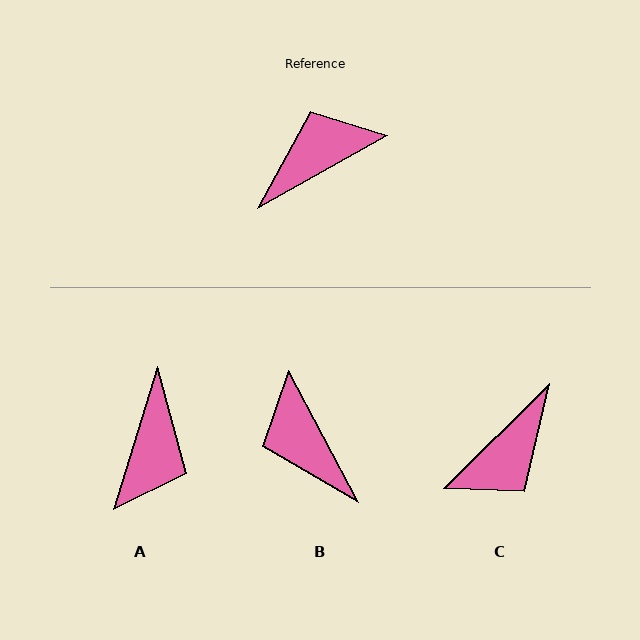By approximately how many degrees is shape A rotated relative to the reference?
Approximately 136 degrees clockwise.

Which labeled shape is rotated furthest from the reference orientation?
C, about 164 degrees away.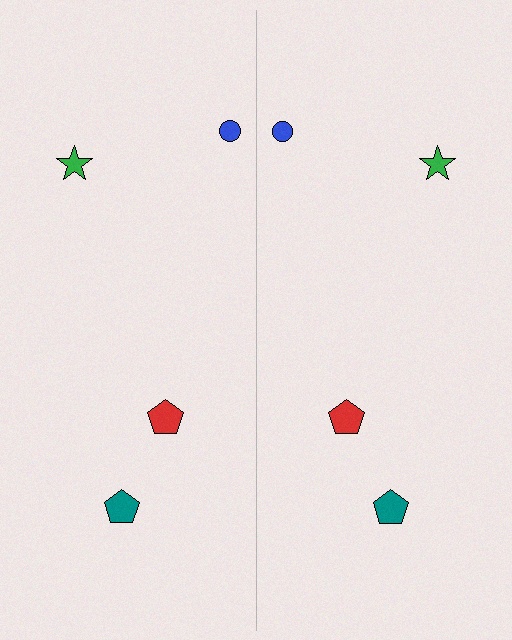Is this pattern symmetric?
Yes, this pattern has bilateral (reflection) symmetry.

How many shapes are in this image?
There are 8 shapes in this image.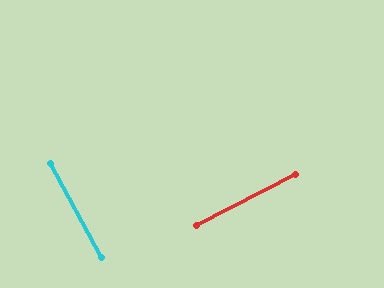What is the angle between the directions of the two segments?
Approximately 89 degrees.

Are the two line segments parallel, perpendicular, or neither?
Perpendicular — they meet at approximately 89°.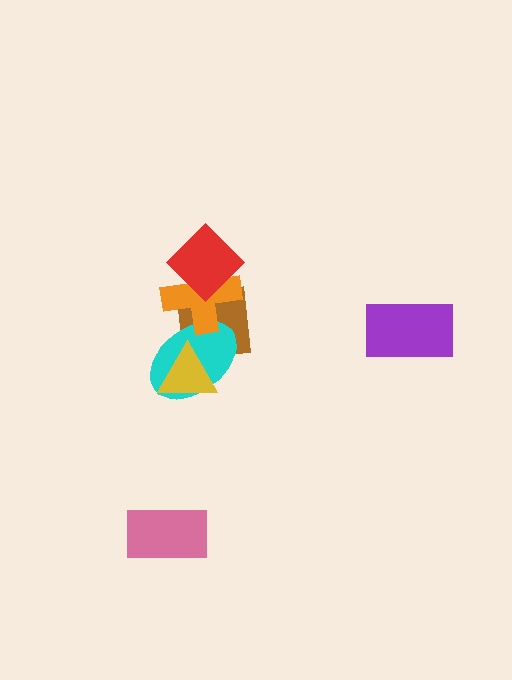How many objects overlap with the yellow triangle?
2 objects overlap with the yellow triangle.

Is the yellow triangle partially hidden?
No, no other shape covers it.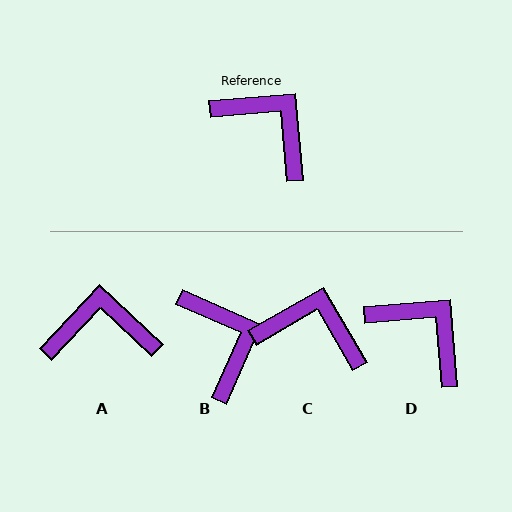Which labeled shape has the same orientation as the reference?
D.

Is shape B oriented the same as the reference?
No, it is off by about 29 degrees.